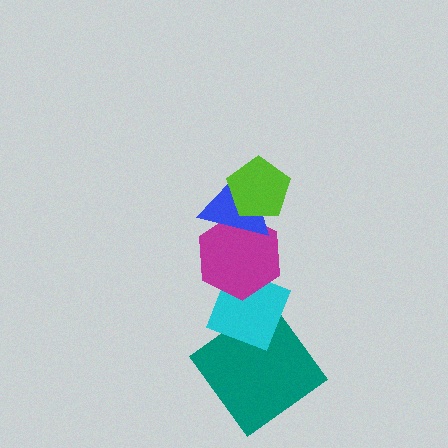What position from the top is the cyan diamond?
The cyan diamond is 4th from the top.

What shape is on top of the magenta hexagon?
The blue triangle is on top of the magenta hexagon.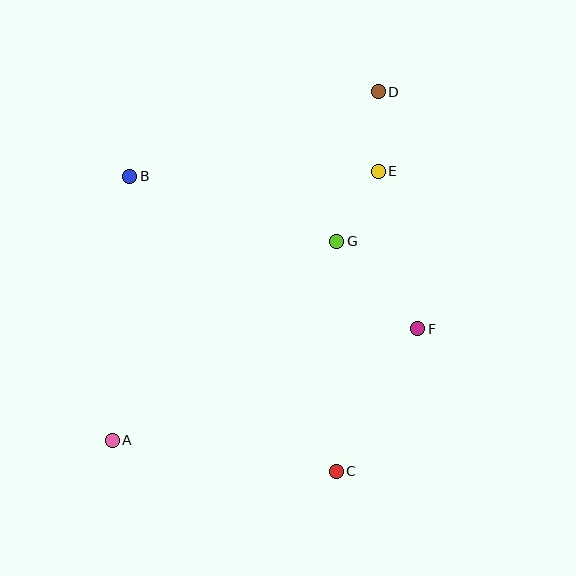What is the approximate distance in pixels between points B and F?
The distance between B and F is approximately 326 pixels.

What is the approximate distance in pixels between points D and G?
The distance between D and G is approximately 155 pixels.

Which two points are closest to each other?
Points D and E are closest to each other.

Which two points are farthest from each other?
Points A and D are farthest from each other.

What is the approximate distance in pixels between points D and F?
The distance between D and F is approximately 240 pixels.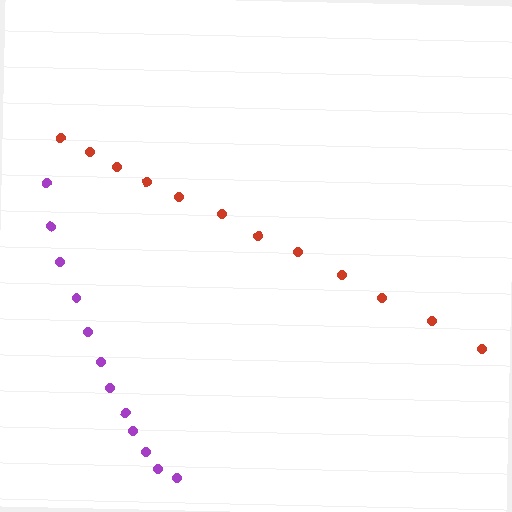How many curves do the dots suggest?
There are 2 distinct paths.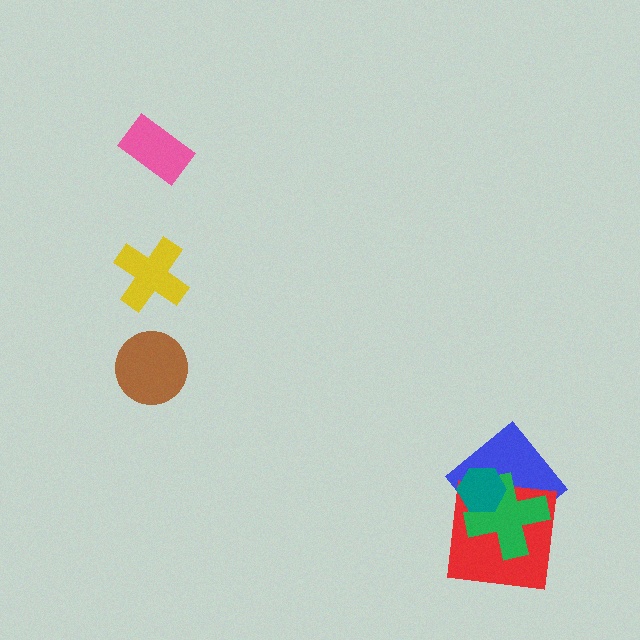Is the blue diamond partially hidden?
Yes, it is partially covered by another shape.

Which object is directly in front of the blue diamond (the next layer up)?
The red square is directly in front of the blue diamond.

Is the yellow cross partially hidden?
No, no other shape covers it.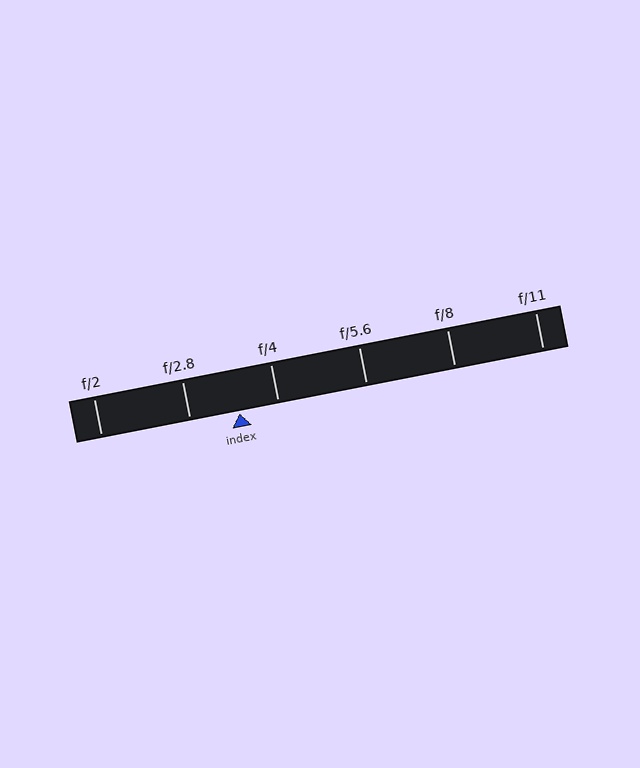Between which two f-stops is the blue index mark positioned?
The index mark is between f/2.8 and f/4.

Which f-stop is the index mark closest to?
The index mark is closest to f/4.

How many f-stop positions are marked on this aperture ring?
There are 6 f-stop positions marked.